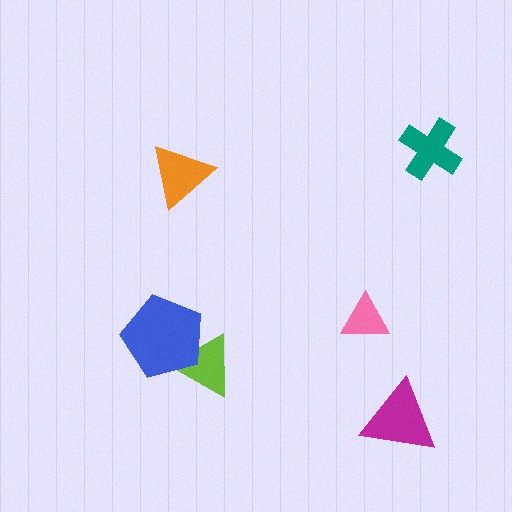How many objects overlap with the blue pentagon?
1 object overlaps with the blue pentagon.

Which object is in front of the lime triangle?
The blue pentagon is in front of the lime triangle.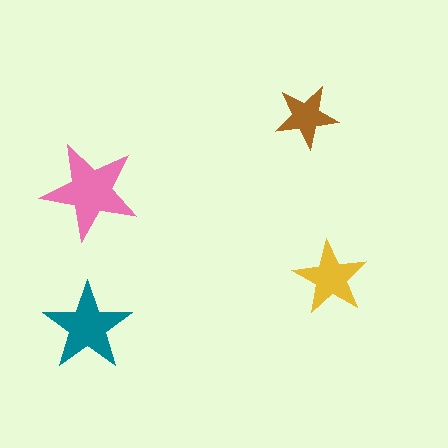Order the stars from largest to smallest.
the pink one, the teal one, the yellow one, the brown one.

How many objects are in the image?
There are 4 objects in the image.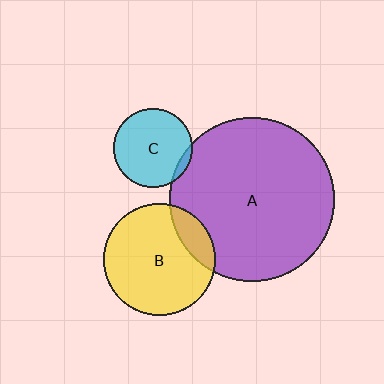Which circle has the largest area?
Circle A (purple).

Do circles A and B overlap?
Yes.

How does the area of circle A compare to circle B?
Approximately 2.2 times.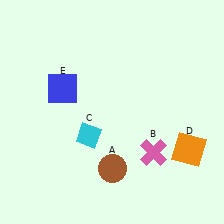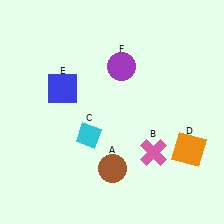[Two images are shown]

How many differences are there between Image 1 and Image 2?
There is 1 difference between the two images.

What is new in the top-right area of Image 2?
A purple circle (F) was added in the top-right area of Image 2.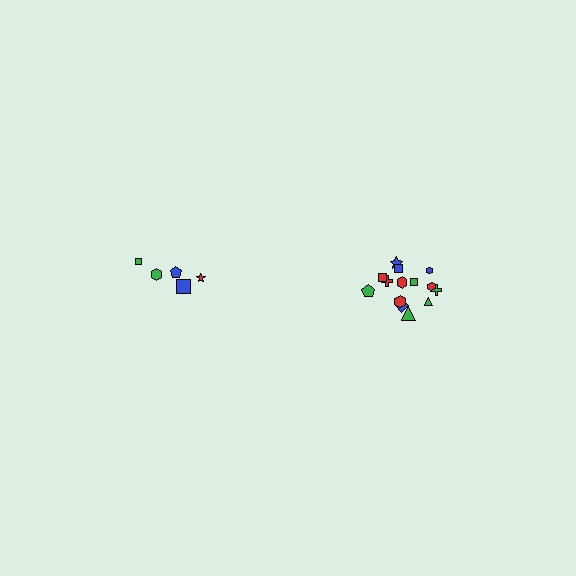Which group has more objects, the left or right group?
The right group.